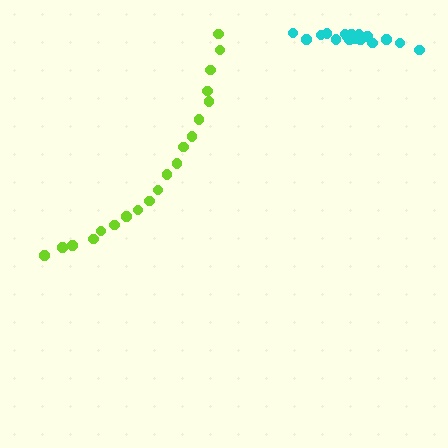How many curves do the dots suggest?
There are 2 distinct paths.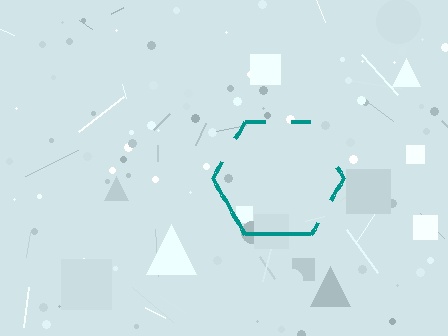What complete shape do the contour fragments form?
The contour fragments form a hexagon.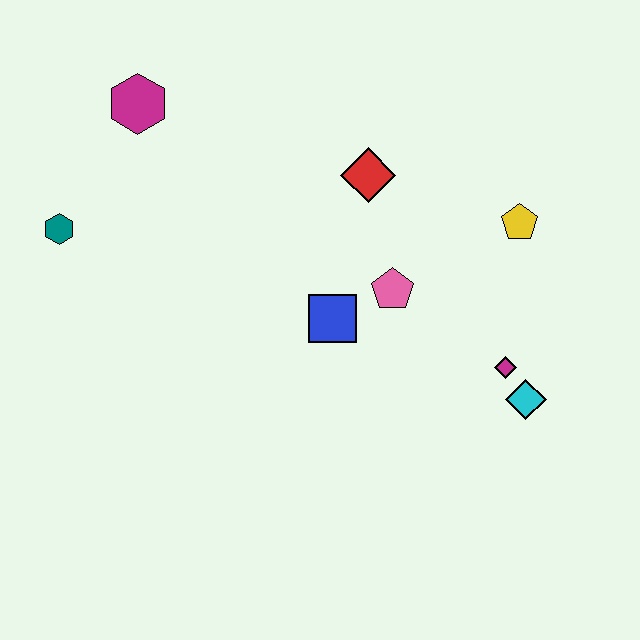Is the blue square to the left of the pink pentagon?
Yes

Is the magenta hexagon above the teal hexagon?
Yes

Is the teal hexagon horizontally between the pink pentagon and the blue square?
No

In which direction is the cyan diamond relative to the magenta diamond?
The cyan diamond is below the magenta diamond.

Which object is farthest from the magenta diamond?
The teal hexagon is farthest from the magenta diamond.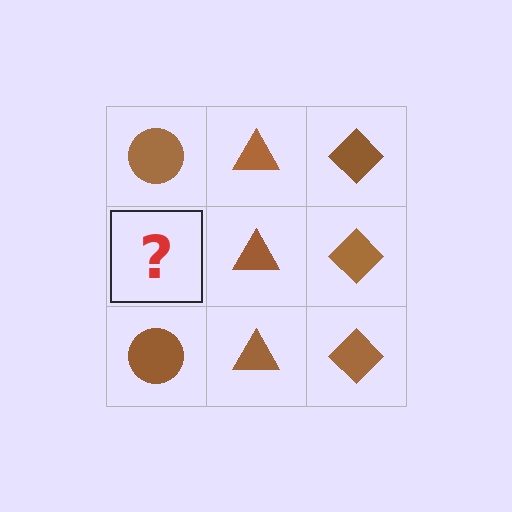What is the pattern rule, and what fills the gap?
The rule is that each column has a consistent shape. The gap should be filled with a brown circle.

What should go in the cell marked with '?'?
The missing cell should contain a brown circle.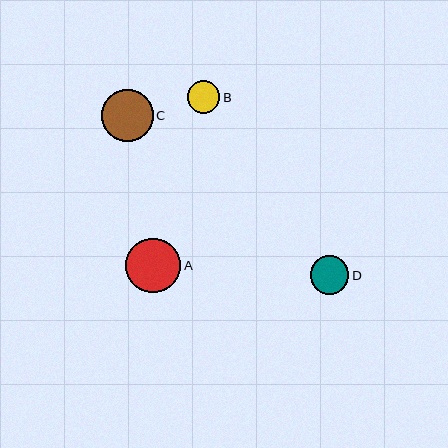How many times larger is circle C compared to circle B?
Circle C is approximately 1.6 times the size of circle B.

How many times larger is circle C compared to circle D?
Circle C is approximately 1.4 times the size of circle D.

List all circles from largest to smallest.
From largest to smallest: A, C, D, B.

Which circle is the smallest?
Circle B is the smallest with a size of approximately 32 pixels.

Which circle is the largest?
Circle A is the largest with a size of approximately 55 pixels.